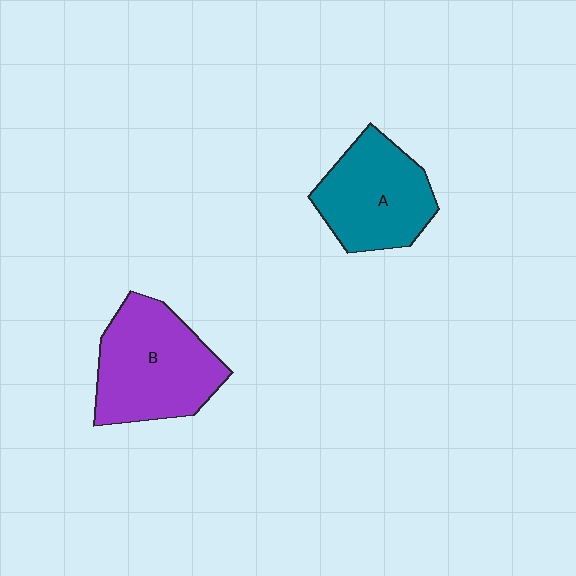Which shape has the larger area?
Shape B (purple).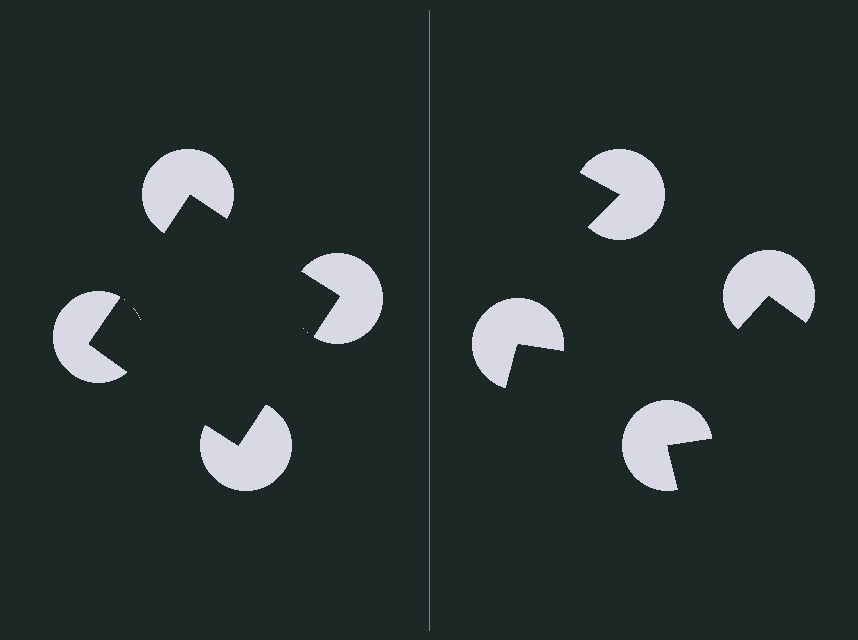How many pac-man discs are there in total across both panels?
8 — 4 on each side.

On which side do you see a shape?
An illusory square appears on the left side. On the right side the wedge cuts are rotated, so no coherent shape forms.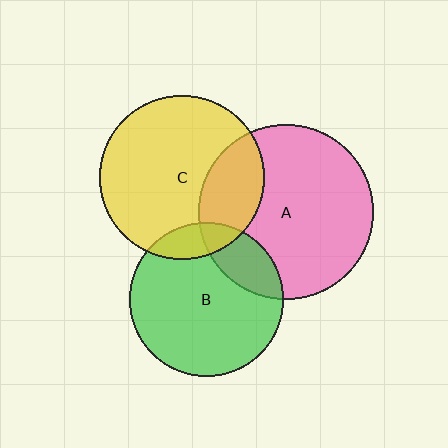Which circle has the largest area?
Circle A (pink).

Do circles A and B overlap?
Yes.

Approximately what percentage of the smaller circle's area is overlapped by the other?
Approximately 20%.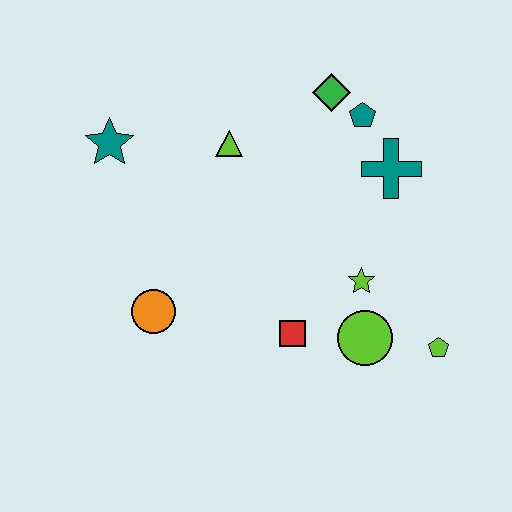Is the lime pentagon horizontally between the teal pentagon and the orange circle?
No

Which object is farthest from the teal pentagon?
The orange circle is farthest from the teal pentagon.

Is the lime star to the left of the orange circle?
No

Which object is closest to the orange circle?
The red square is closest to the orange circle.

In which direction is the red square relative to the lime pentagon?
The red square is to the left of the lime pentagon.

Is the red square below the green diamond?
Yes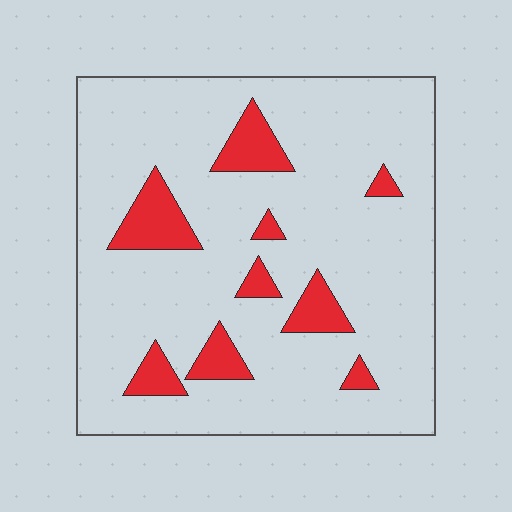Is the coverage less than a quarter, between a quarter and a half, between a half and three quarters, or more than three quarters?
Less than a quarter.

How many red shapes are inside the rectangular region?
9.